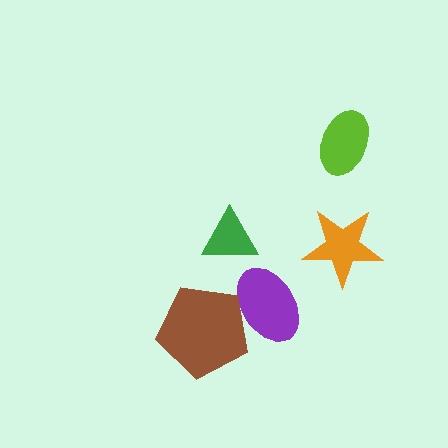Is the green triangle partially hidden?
No, no other shape covers it.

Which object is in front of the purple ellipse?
The brown pentagon is in front of the purple ellipse.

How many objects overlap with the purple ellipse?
1 object overlaps with the purple ellipse.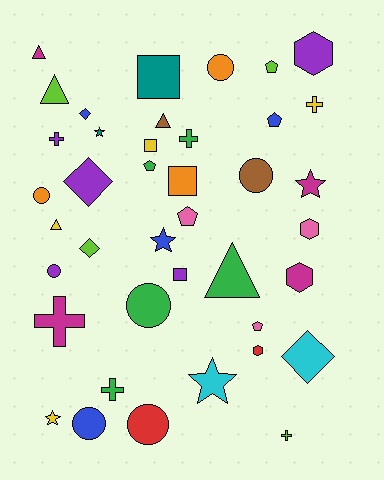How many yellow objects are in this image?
There are 4 yellow objects.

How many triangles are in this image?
There are 5 triangles.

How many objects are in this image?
There are 40 objects.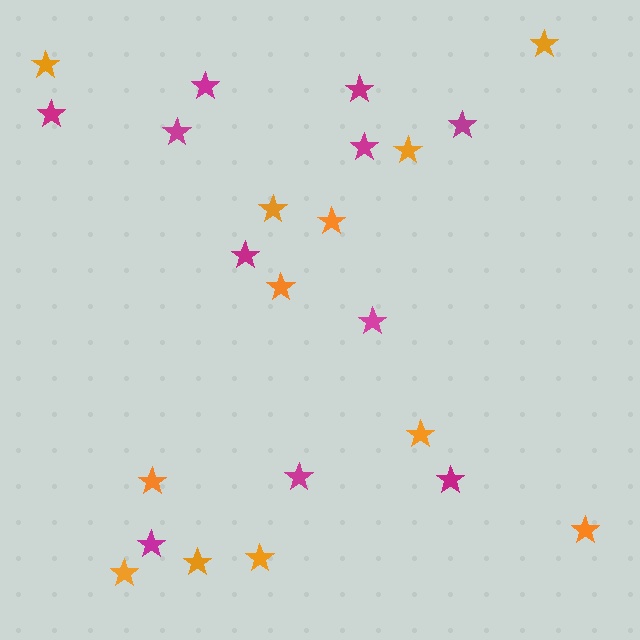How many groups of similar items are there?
There are 2 groups: one group of orange stars (12) and one group of magenta stars (11).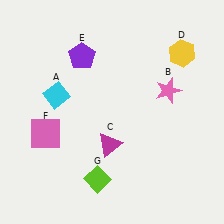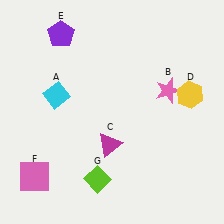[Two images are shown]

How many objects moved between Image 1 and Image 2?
3 objects moved between the two images.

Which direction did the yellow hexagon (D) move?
The yellow hexagon (D) moved down.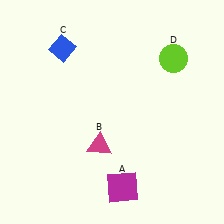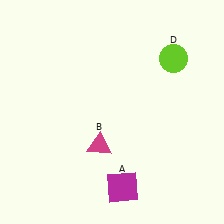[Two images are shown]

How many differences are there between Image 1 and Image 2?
There is 1 difference between the two images.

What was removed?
The blue diamond (C) was removed in Image 2.